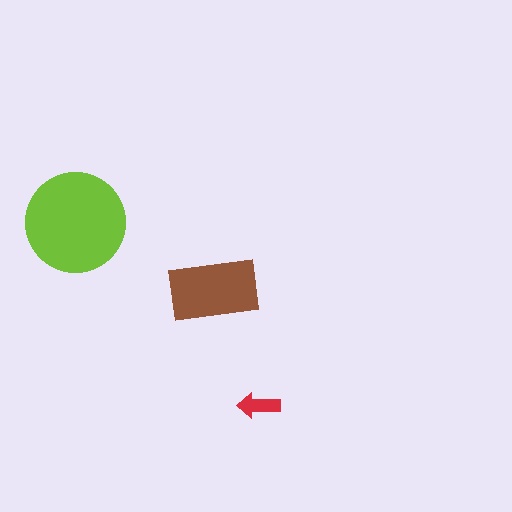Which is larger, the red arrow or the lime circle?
The lime circle.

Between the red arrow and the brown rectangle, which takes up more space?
The brown rectangle.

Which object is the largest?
The lime circle.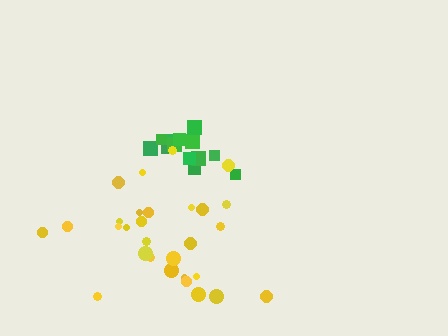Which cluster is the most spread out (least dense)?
Yellow.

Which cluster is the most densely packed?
Green.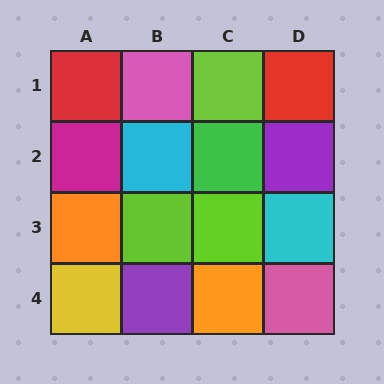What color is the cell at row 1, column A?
Red.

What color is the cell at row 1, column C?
Lime.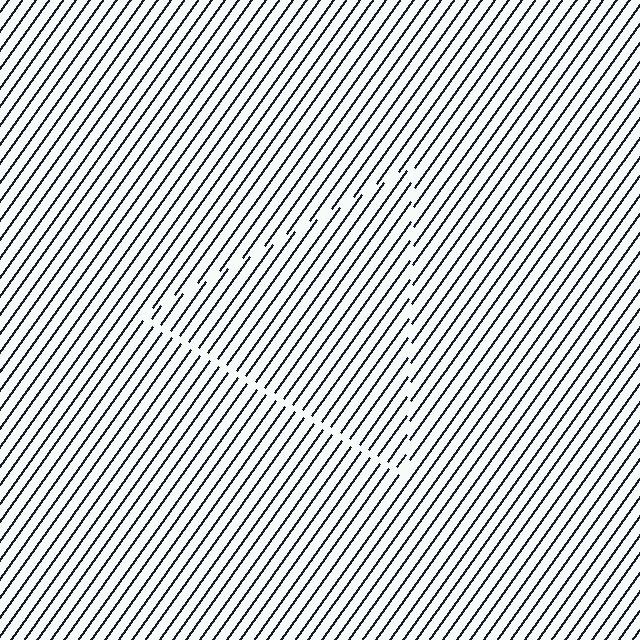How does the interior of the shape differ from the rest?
The interior of the shape contains the same grating, shifted by half a period — the contour is defined by the phase discontinuity where line-ends from the inner and outer gratings abut.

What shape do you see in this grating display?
An illusory triangle. The interior of the shape contains the same grating, shifted by half a period — the contour is defined by the phase discontinuity where line-ends from the inner and outer gratings abut.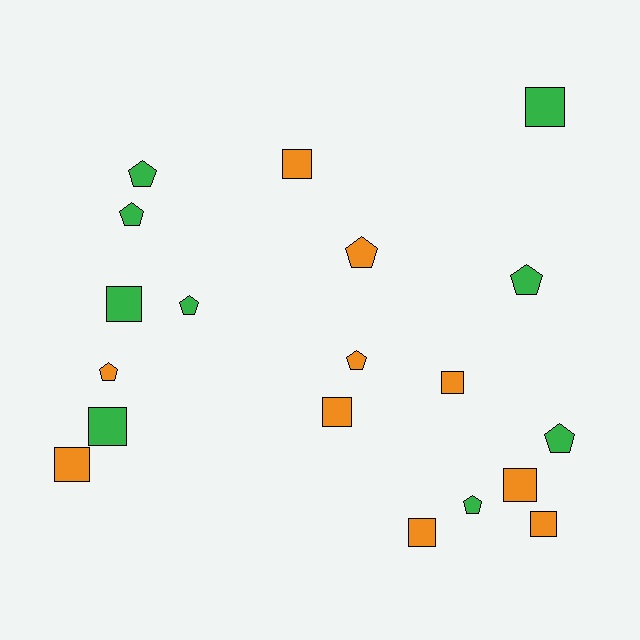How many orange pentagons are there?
There are 3 orange pentagons.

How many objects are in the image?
There are 19 objects.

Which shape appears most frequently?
Square, with 10 objects.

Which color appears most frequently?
Orange, with 10 objects.